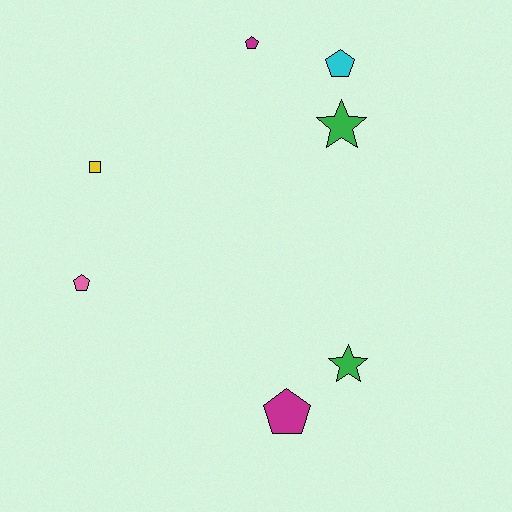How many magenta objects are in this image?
There are 2 magenta objects.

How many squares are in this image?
There is 1 square.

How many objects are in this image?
There are 7 objects.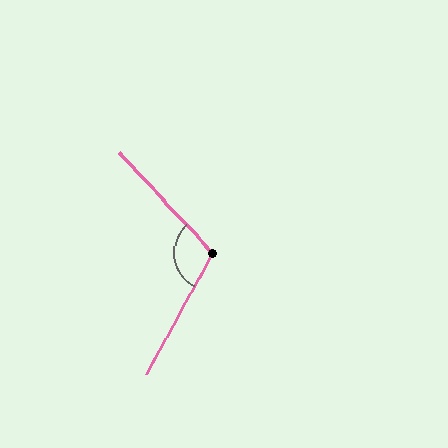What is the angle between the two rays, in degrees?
Approximately 108 degrees.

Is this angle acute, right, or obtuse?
It is obtuse.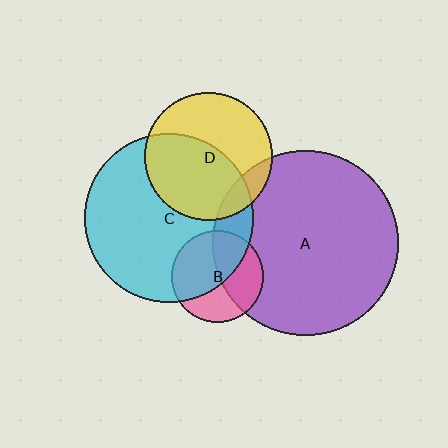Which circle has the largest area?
Circle A (purple).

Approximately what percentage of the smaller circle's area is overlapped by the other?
Approximately 55%.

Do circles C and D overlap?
Yes.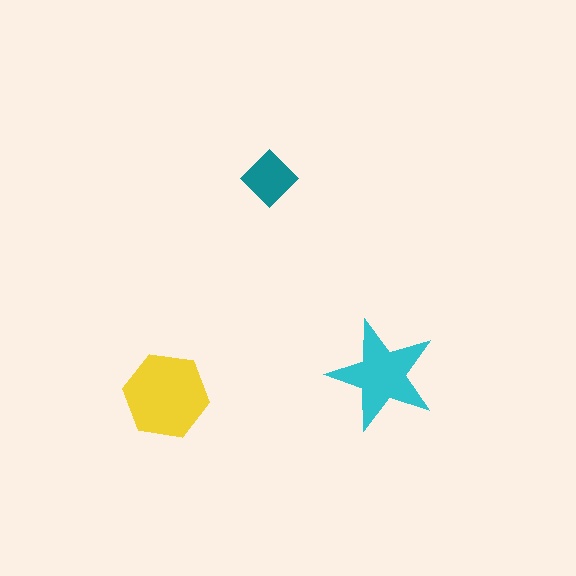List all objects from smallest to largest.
The teal diamond, the cyan star, the yellow hexagon.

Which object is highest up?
The teal diamond is topmost.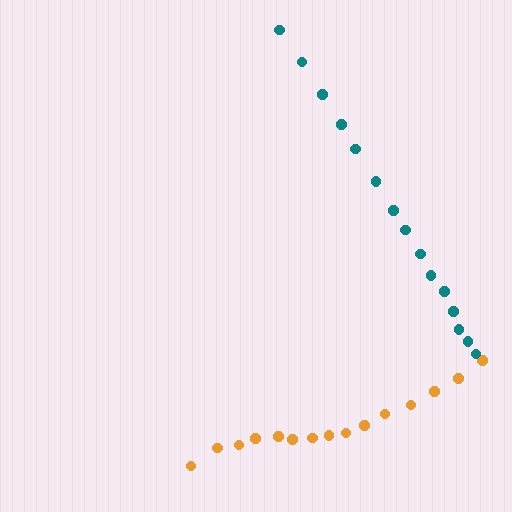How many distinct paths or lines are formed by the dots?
There are 2 distinct paths.